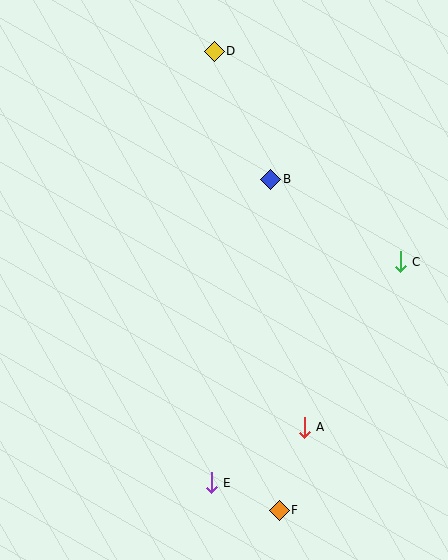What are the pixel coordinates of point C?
Point C is at (400, 262).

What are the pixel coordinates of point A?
Point A is at (304, 427).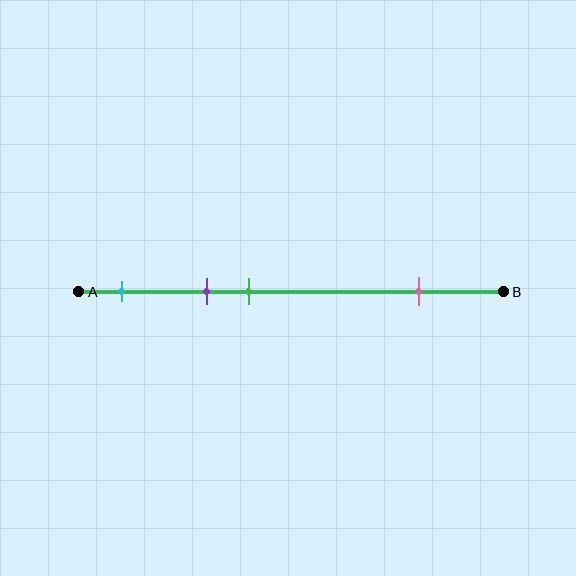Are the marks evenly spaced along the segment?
No, the marks are not evenly spaced.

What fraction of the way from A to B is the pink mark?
The pink mark is approximately 80% (0.8) of the way from A to B.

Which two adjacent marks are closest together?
The purple and green marks are the closest adjacent pair.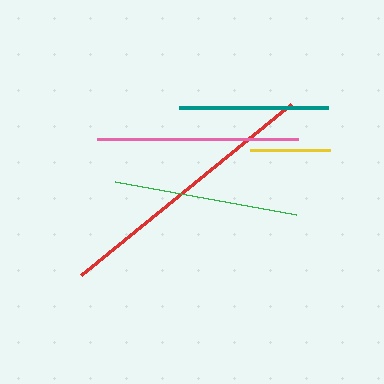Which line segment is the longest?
The red line is the longest at approximately 271 pixels.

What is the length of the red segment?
The red segment is approximately 271 pixels long.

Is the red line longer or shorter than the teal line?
The red line is longer than the teal line.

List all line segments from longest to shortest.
From longest to shortest: red, pink, green, teal, yellow.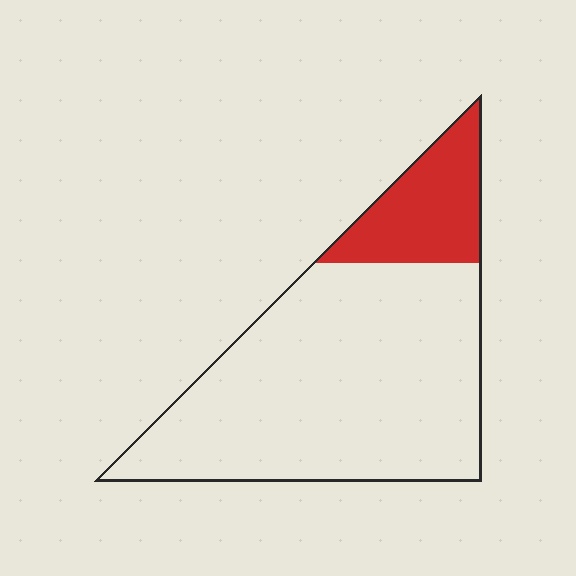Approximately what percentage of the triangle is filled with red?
Approximately 20%.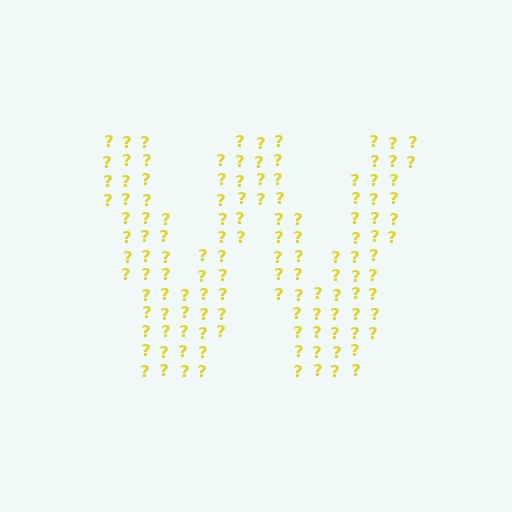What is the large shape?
The large shape is the letter W.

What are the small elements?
The small elements are question marks.